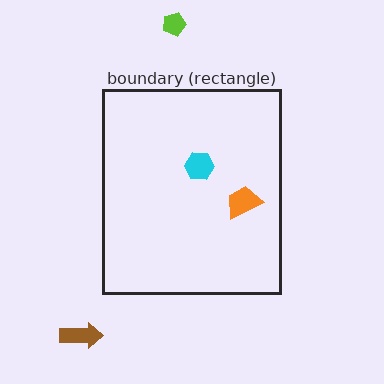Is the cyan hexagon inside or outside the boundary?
Inside.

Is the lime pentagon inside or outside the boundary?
Outside.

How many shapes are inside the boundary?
2 inside, 2 outside.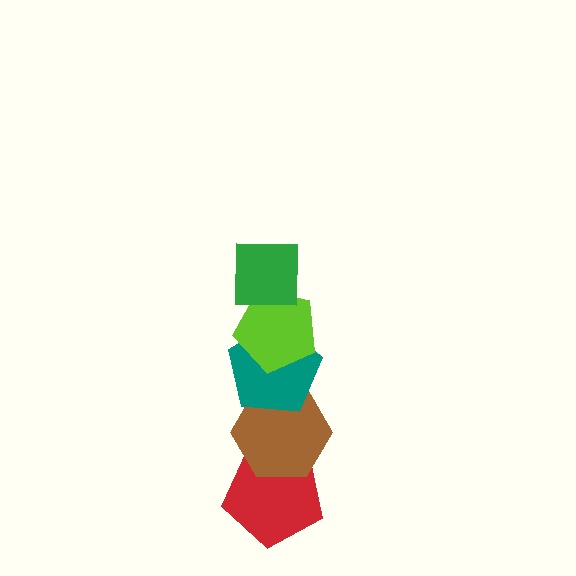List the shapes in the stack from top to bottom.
From top to bottom: the green square, the lime pentagon, the teal pentagon, the brown hexagon, the red pentagon.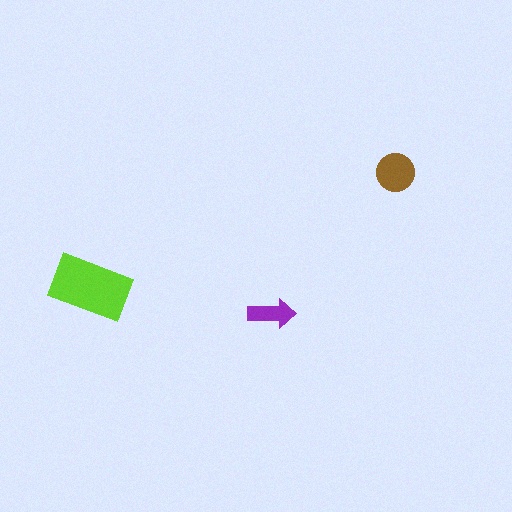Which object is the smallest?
The purple arrow.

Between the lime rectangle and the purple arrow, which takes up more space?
The lime rectangle.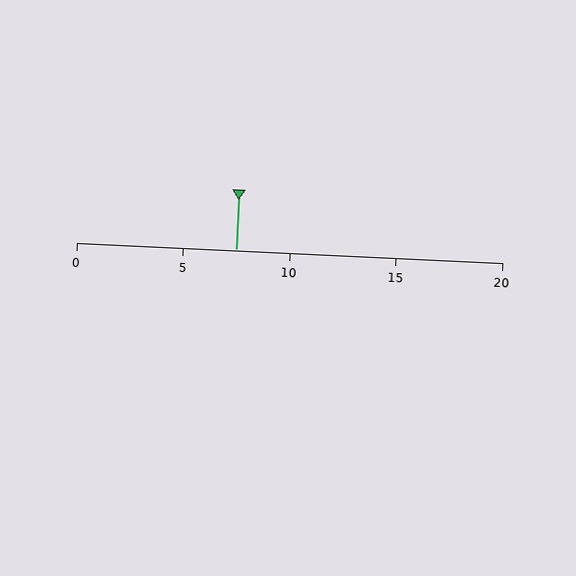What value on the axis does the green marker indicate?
The marker indicates approximately 7.5.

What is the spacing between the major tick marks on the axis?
The major ticks are spaced 5 apart.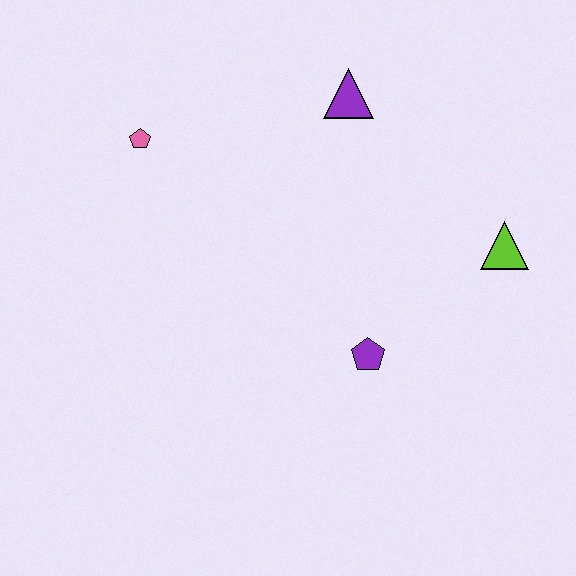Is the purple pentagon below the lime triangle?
Yes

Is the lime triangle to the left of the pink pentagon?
No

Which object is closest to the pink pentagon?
The purple triangle is closest to the pink pentagon.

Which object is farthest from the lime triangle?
The pink pentagon is farthest from the lime triangle.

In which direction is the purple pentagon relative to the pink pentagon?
The purple pentagon is to the right of the pink pentagon.